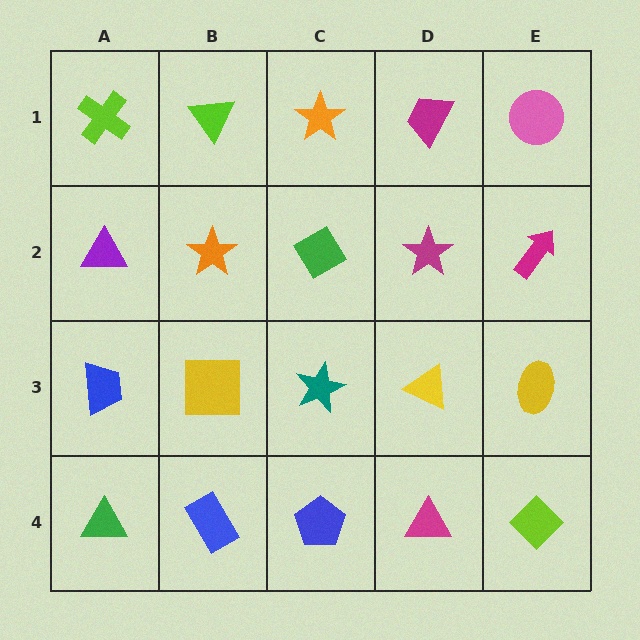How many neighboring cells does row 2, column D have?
4.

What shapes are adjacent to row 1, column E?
A magenta arrow (row 2, column E), a magenta trapezoid (row 1, column D).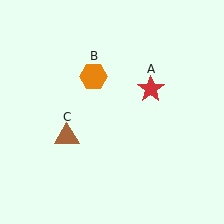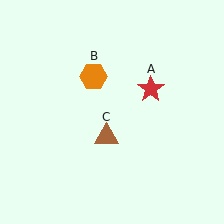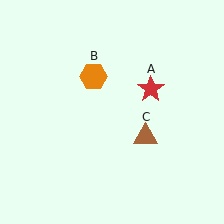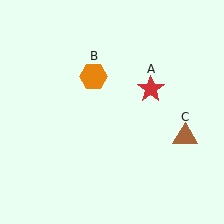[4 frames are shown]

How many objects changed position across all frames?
1 object changed position: brown triangle (object C).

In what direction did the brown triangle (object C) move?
The brown triangle (object C) moved right.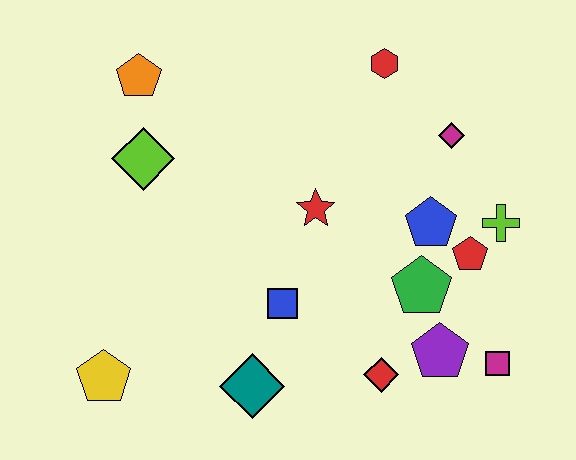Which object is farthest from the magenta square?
The orange pentagon is farthest from the magenta square.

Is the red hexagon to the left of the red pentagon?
Yes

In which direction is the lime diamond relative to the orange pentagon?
The lime diamond is below the orange pentagon.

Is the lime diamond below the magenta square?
No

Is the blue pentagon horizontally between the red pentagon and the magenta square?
No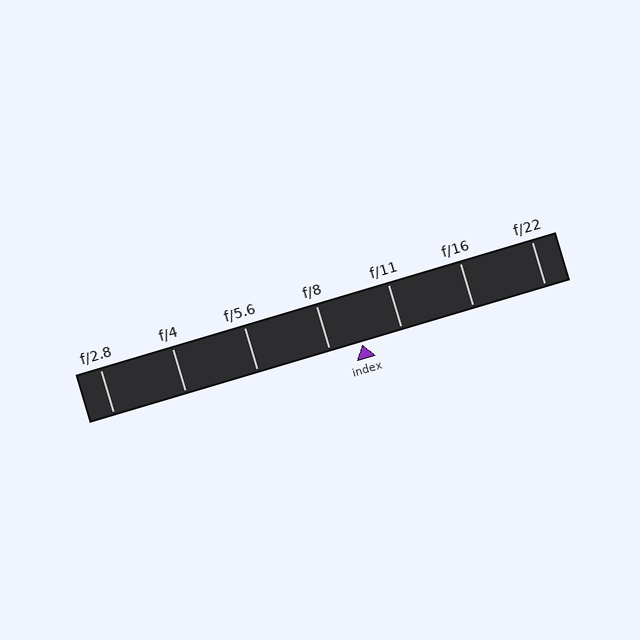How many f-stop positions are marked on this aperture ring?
There are 7 f-stop positions marked.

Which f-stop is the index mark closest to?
The index mark is closest to f/8.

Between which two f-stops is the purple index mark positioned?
The index mark is between f/8 and f/11.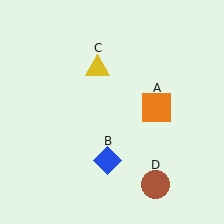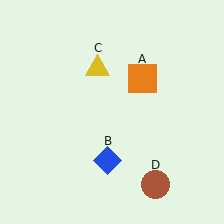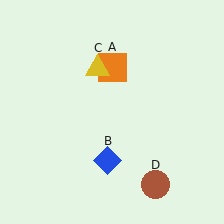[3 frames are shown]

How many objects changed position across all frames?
1 object changed position: orange square (object A).